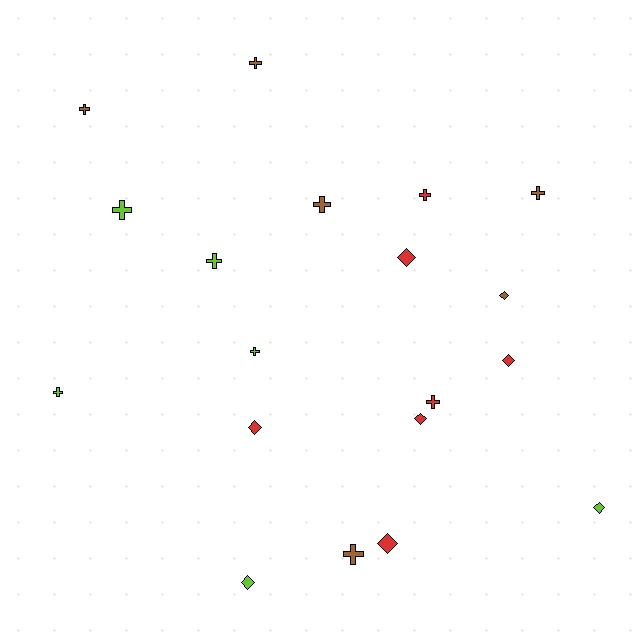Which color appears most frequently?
Red, with 7 objects.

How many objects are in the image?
There are 19 objects.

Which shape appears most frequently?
Cross, with 11 objects.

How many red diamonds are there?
There are 5 red diamonds.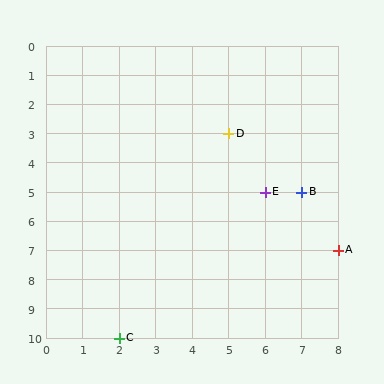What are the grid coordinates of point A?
Point A is at grid coordinates (8, 7).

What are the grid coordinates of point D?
Point D is at grid coordinates (5, 3).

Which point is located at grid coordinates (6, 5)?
Point E is at (6, 5).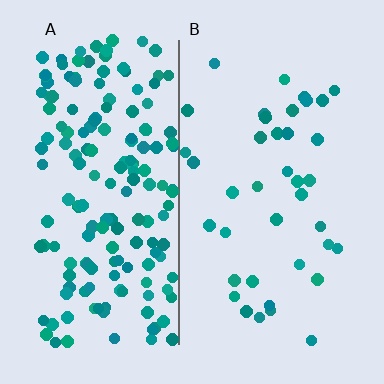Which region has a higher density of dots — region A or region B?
A (the left).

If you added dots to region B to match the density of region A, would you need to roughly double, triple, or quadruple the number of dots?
Approximately quadruple.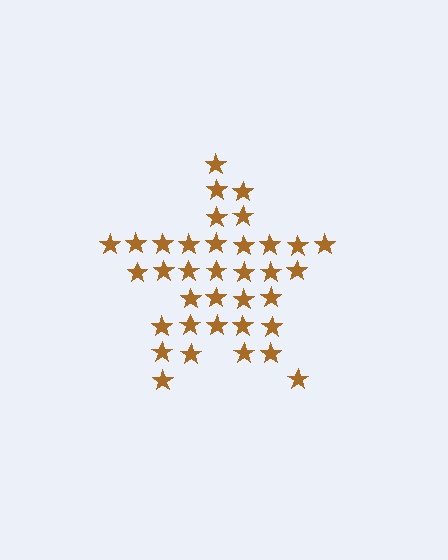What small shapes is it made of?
It is made of small stars.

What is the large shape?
The large shape is a star.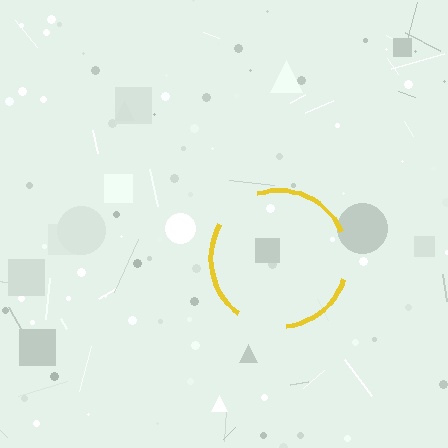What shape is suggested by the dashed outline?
The dashed outline suggests a circle.